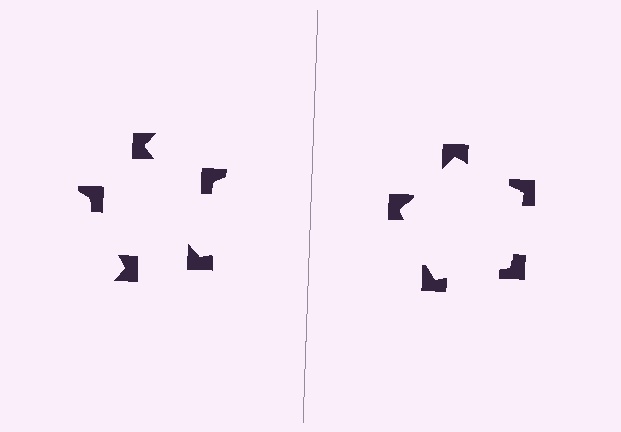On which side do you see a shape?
An illusory pentagon appears on the right side. On the left side the wedge cuts are rotated, so no coherent shape forms.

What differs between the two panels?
The notched squares are positioned identically on both sides; only the wedge orientations differ. On the right they align to a pentagon; on the left they are misaligned.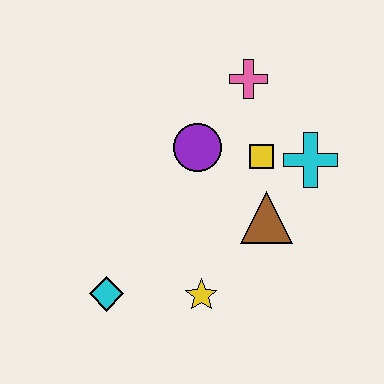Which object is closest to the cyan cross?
The yellow square is closest to the cyan cross.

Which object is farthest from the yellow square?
The cyan diamond is farthest from the yellow square.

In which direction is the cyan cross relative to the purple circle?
The cyan cross is to the right of the purple circle.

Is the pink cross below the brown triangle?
No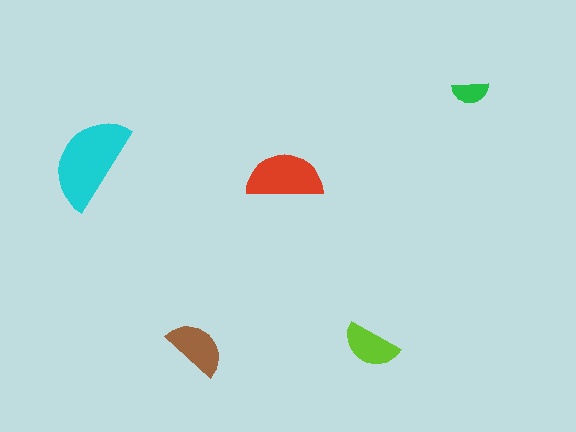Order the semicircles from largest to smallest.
the cyan one, the red one, the brown one, the lime one, the green one.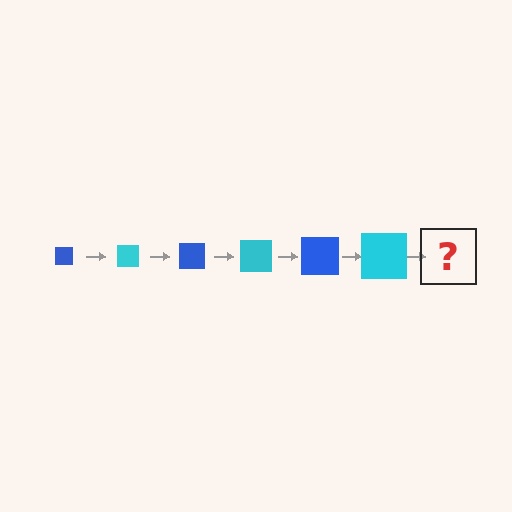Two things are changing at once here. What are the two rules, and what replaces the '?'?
The two rules are that the square grows larger each step and the color cycles through blue and cyan. The '?' should be a blue square, larger than the previous one.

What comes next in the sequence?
The next element should be a blue square, larger than the previous one.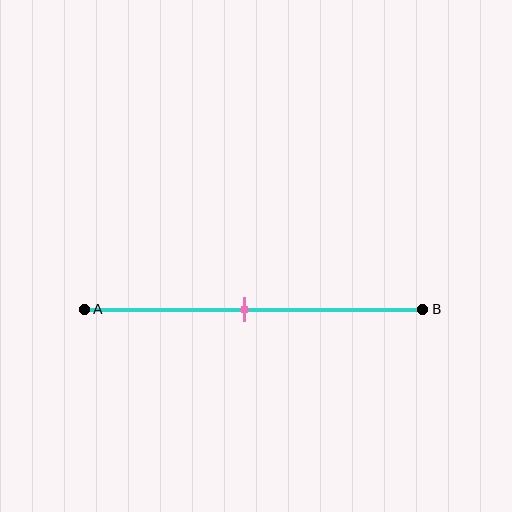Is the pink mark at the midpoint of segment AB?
Yes, the mark is approximately at the midpoint.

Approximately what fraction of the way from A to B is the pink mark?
The pink mark is approximately 45% of the way from A to B.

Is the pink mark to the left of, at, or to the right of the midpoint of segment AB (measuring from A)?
The pink mark is approximately at the midpoint of segment AB.